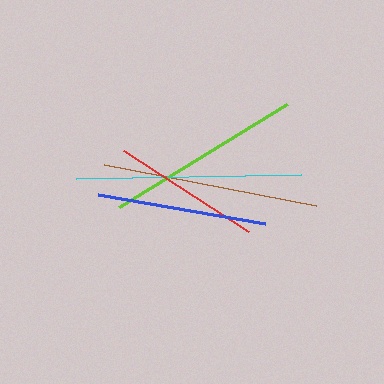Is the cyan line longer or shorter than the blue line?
The cyan line is longer than the blue line.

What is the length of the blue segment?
The blue segment is approximately 170 pixels long.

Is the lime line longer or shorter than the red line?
The lime line is longer than the red line.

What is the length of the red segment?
The red segment is approximately 149 pixels long.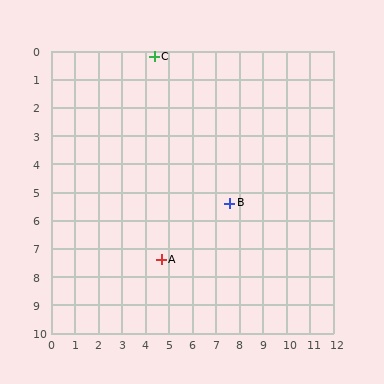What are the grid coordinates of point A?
Point A is at approximately (4.7, 7.4).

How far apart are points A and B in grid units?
Points A and B are about 3.5 grid units apart.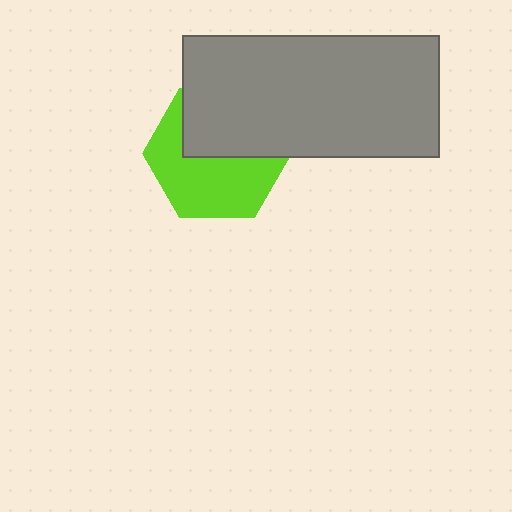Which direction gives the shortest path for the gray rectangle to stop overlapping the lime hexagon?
Moving up gives the shortest separation.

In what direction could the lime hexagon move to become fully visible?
The lime hexagon could move down. That would shift it out from behind the gray rectangle entirely.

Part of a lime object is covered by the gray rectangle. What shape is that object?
It is a hexagon.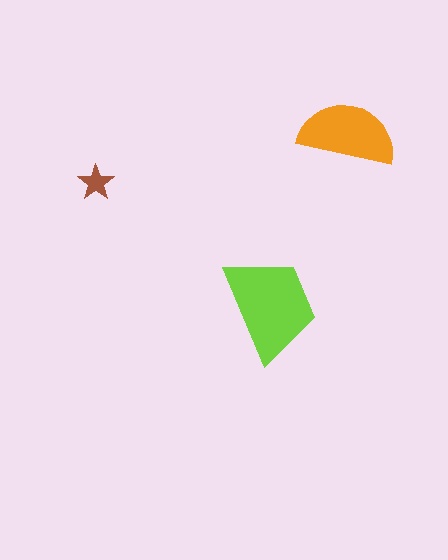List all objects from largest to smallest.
The lime trapezoid, the orange semicircle, the brown star.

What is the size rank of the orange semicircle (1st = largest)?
2nd.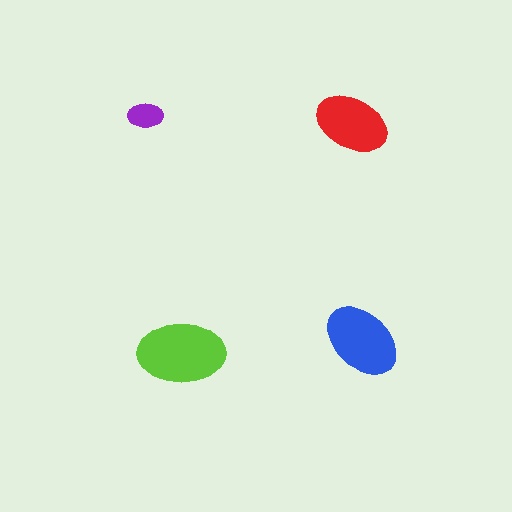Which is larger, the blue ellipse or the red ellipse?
The blue one.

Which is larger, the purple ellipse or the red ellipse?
The red one.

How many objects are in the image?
There are 4 objects in the image.